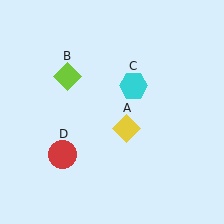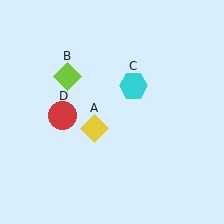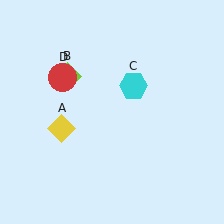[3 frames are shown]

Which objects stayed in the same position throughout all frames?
Lime diamond (object B) and cyan hexagon (object C) remained stationary.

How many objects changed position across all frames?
2 objects changed position: yellow diamond (object A), red circle (object D).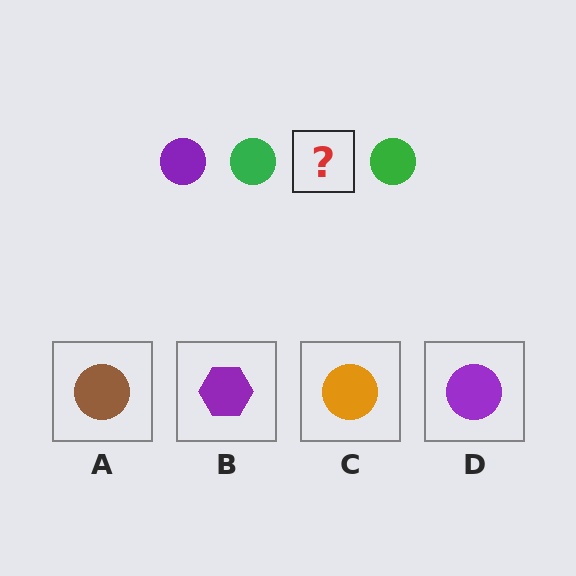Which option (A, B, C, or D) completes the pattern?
D.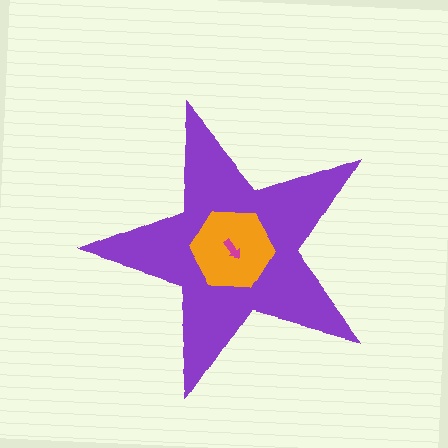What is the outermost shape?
The purple star.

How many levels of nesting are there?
3.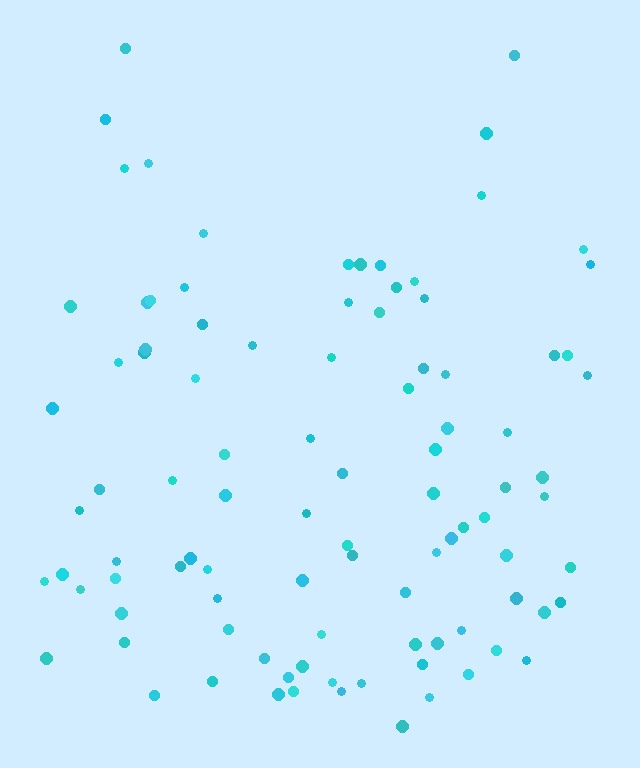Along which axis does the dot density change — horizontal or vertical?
Vertical.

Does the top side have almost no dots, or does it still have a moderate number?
Still a moderate number, just noticeably fewer than the bottom.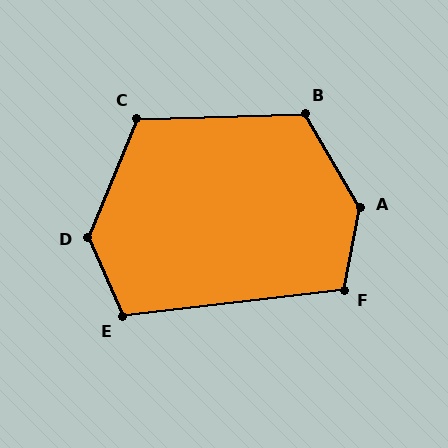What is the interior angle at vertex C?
Approximately 114 degrees (obtuse).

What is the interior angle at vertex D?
Approximately 134 degrees (obtuse).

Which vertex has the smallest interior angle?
E, at approximately 107 degrees.